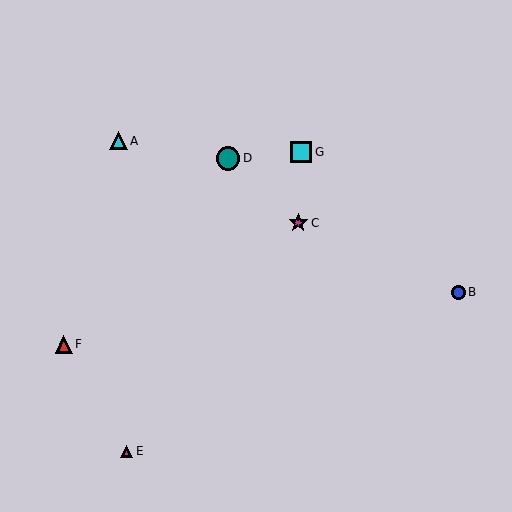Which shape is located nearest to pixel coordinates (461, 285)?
The blue circle (labeled B) at (459, 292) is nearest to that location.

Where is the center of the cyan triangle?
The center of the cyan triangle is at (119, 141).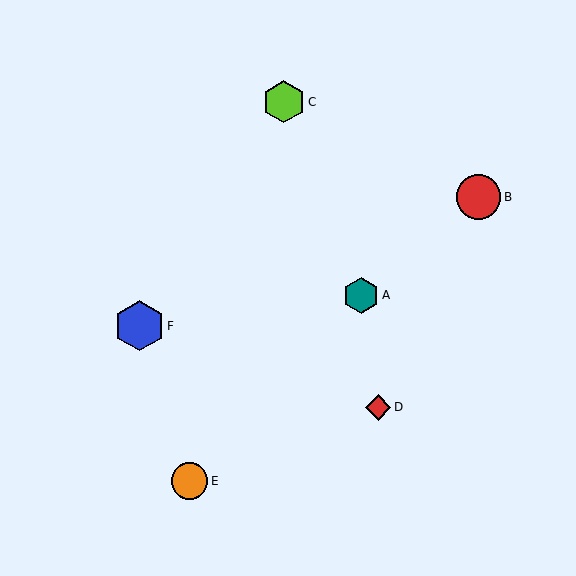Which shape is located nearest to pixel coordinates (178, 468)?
The orange circle (labeled E) at (189, 481) is nearest to that location.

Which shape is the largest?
The blue hexagon (labeled F) is the largest.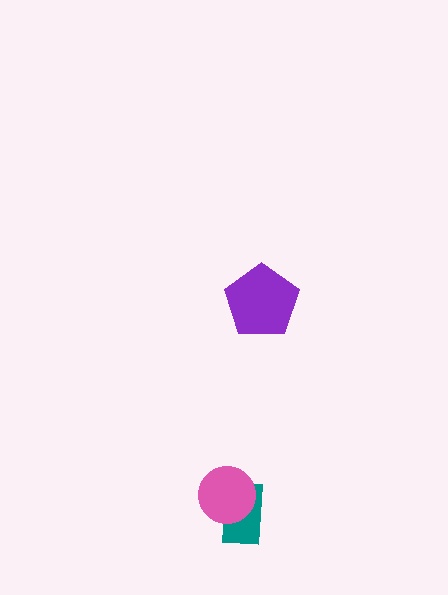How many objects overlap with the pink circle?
1 object overlaps with the pink circle.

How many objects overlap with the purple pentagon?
0 objects overlap with the purple pentagon.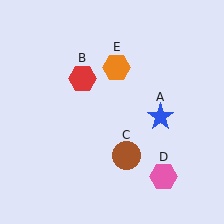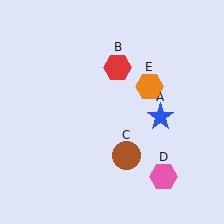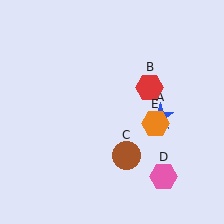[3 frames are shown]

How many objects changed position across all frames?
2 objects changed position: red hexagon (object B), orange hexagon (object E).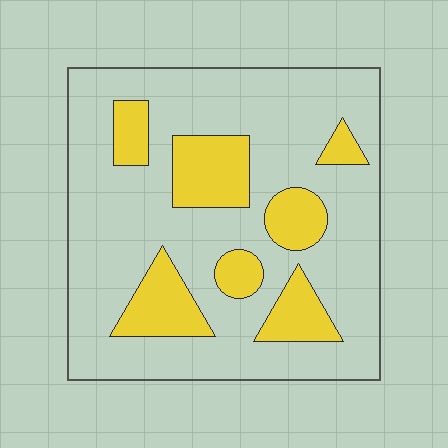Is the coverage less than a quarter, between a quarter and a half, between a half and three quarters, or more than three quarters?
Less than a quarter.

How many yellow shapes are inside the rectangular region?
7.